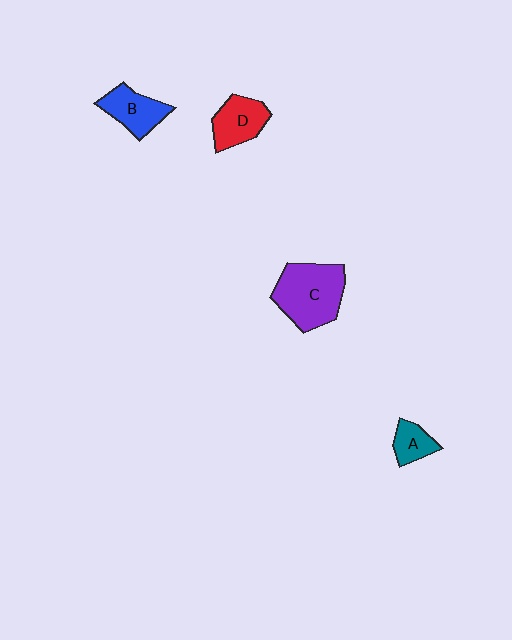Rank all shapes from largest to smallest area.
From largest to smallest: C (purple), D (red), B (blue), A (teal).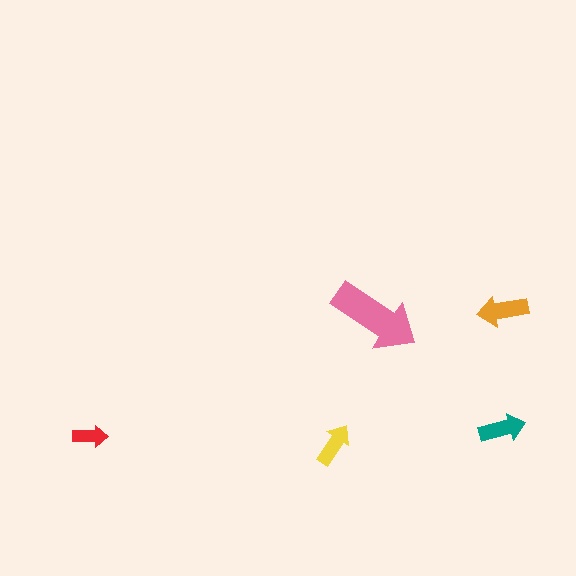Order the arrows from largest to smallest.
the pink one, the orange one, the teal one, the yellow one, the red one.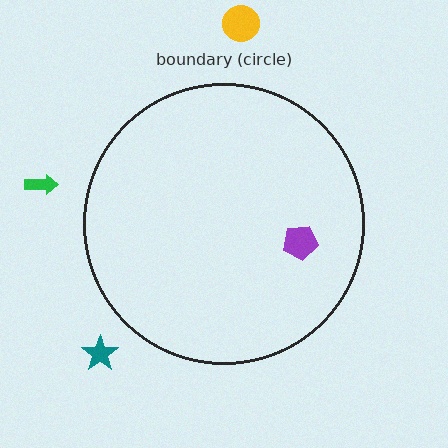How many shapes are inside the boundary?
1 inside, 3 outside.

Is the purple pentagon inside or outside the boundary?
Inside.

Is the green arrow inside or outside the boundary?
Outside.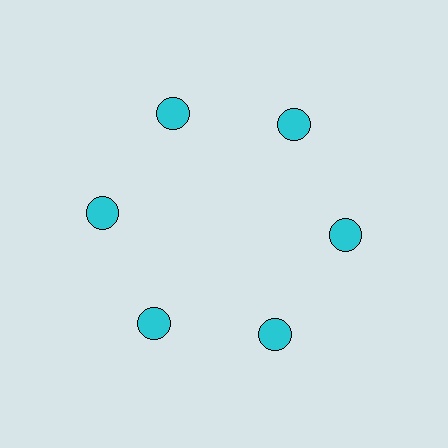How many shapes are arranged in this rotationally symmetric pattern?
There are 6 shapes, arranged in 6 groups of 1.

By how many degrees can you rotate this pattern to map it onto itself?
The pattern maps onto itself every 60 degrees of rotation.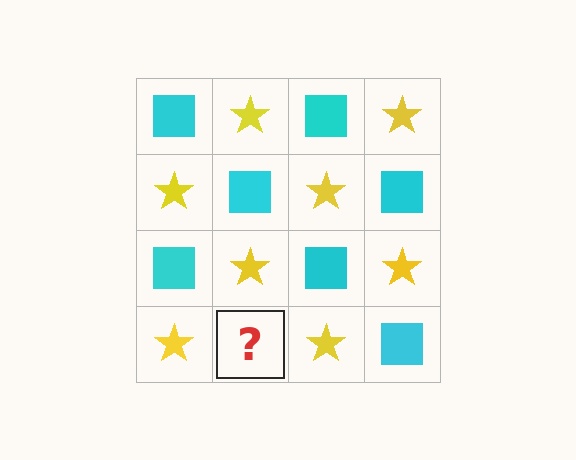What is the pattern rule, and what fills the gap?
The rule is that it alternates cyan square and yellow star in a checkerboard pattern. The gap should be filled with a cyan square.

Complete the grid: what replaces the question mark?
The question mark should be replaced with a cyan square.